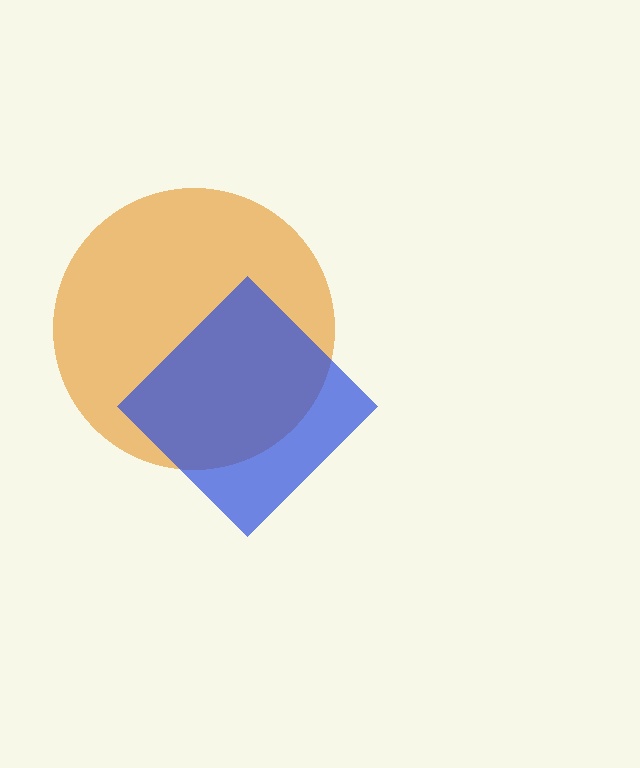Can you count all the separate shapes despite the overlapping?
Yes, there are 2 separate shapes.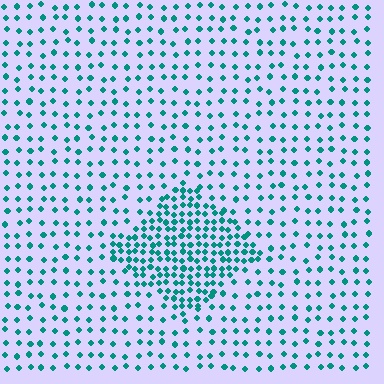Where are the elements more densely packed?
The elements are more densely packed inside the diamond boundary.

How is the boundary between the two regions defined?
The boundary is defined by a change in element density (approximately 2.4x ratio). All elements are the same color, size, and shape.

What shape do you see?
I see a diamond.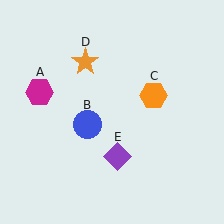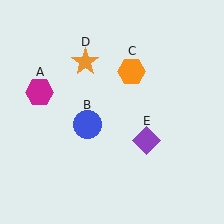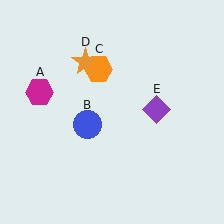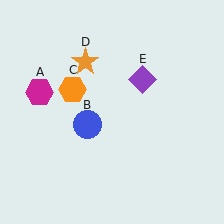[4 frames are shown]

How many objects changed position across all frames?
2 objects changed position: orange hexagon (object C), purple diamond (object E).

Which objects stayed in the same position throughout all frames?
Magenta hexagon (object A) and blue circle (object B) and orange star (object D) remained stationary.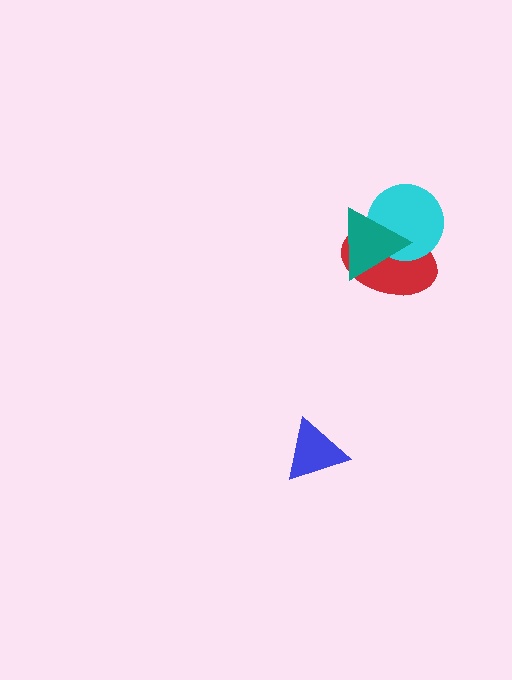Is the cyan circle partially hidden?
Yes, it is partially covered by another shape.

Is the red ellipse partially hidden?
Yes, it is partially covered by another shape.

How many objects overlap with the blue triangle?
0 objects overlap with the blue triangle.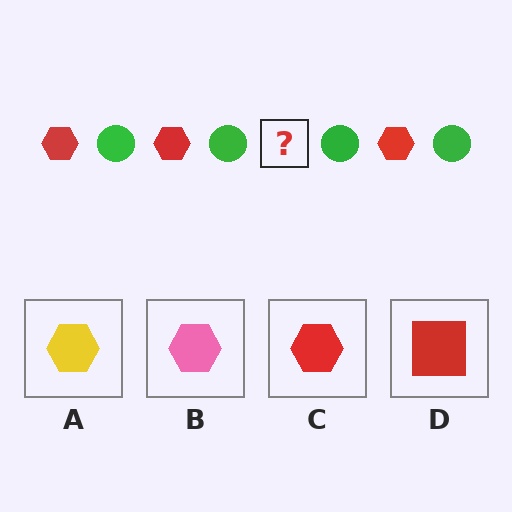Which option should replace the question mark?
Option C.